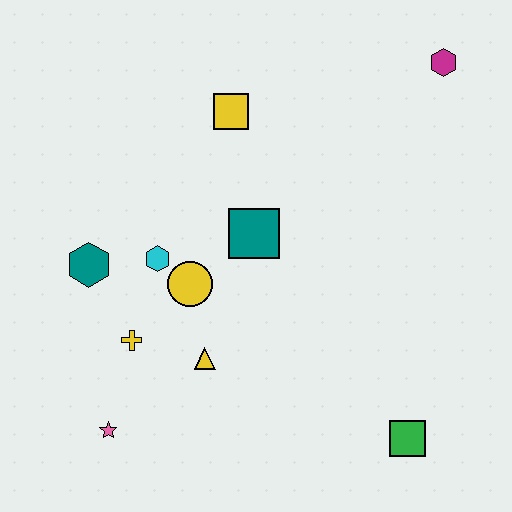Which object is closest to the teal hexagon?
The cyan hexagon is closest to the teal hexagon.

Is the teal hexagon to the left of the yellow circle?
Yes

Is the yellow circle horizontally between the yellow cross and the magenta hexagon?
Yes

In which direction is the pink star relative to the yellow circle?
The pink star is below the yellow circle.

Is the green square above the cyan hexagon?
No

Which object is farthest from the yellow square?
The green square is farthest from the yellow square.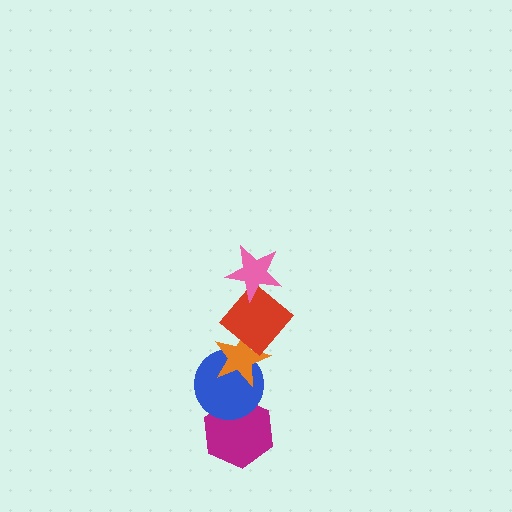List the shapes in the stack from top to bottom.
From top to bottom: the pink star, the red diamond, the orange star, the blue circle, the magenta hexagon.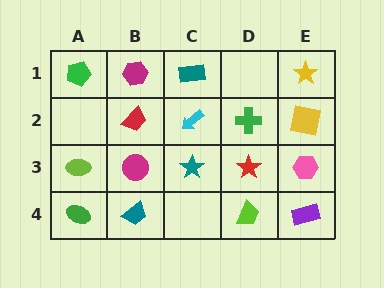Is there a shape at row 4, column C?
No, that cell is empty.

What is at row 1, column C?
A teal rectangle.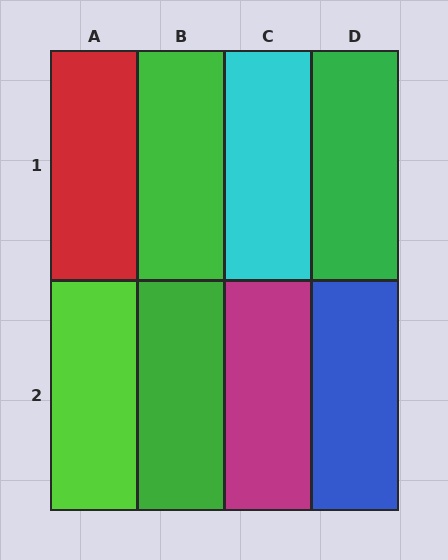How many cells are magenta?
1 cell is magenta.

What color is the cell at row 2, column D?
Blue.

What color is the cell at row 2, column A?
Lime.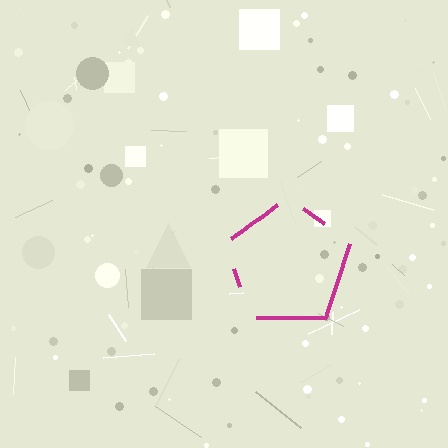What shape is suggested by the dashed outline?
The dashed outline suggests a pentagon.